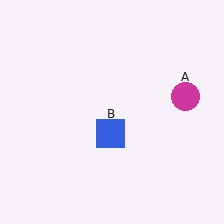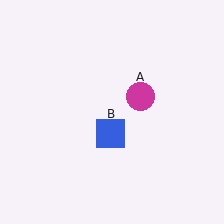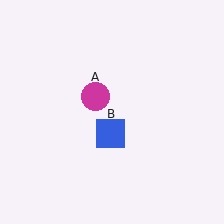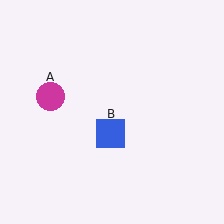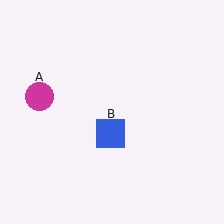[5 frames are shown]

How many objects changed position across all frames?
1 object changed position: magenta circle (object A).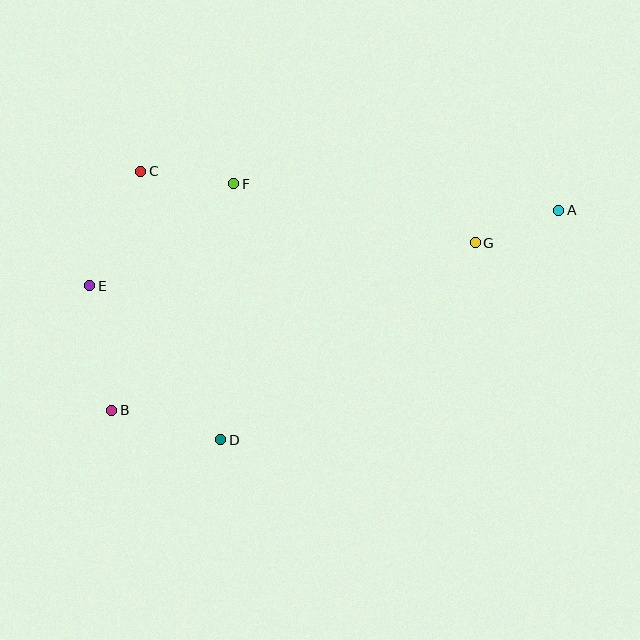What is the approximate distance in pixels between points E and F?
The distance between E and F is approximately 177 pixels.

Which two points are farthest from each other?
Points A and B are farthest from each other.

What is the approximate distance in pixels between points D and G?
The distance between D and G is approximately 322 pixels.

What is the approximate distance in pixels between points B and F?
The distance between B and F is approximately 257 pixels.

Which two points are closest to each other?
Points A and G are closest to each other.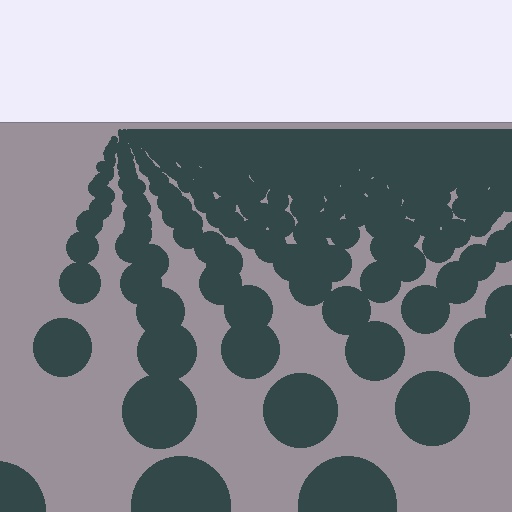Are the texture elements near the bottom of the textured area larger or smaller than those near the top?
Larger. Near the bottom, elements are closer to the viewer and appear at a bigger on-screen size.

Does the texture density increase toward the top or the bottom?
Density increases toward the top.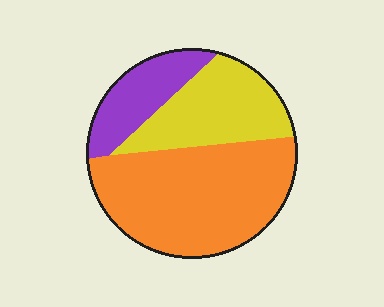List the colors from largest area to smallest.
From largest to smallest: orange, yellow, purple.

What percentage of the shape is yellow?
Yellow takes up about one quarter (1/4) of the shape.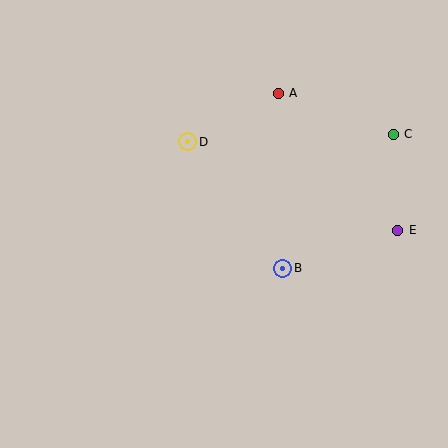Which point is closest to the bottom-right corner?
Point E is closest to the bottom-right corner.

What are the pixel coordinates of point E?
Point E is at (398, 230).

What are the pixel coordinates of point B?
Point B is at (283, 268).